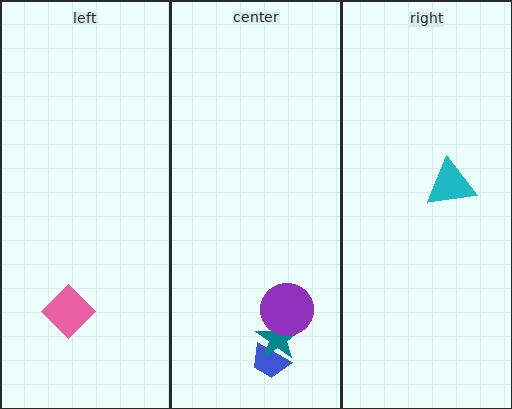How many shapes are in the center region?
3.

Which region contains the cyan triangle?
The right region.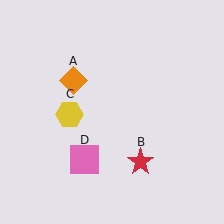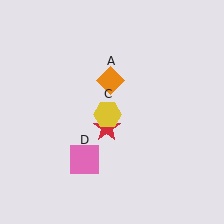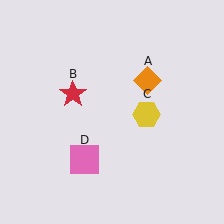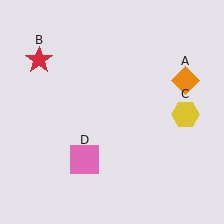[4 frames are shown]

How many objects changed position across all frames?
3 objects changed position: orange diamond (object A), red star (object B), yellow hexagon (object C).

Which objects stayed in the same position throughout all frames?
Pink square (object D) remained stationary.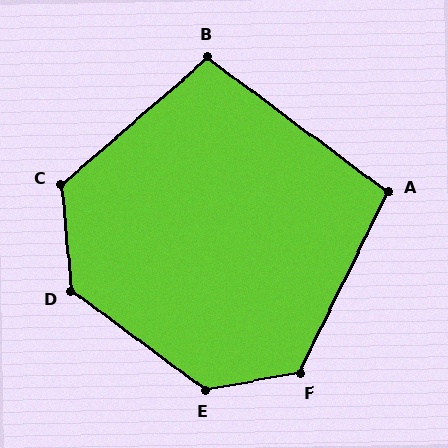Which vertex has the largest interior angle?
E, at approximately 133 degrees.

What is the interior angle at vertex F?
Approximately 126 degrees (obtuse).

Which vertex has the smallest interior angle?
A, at approximately 101 degrees.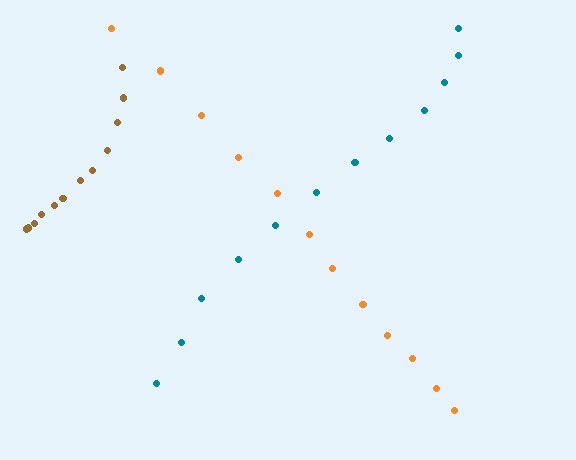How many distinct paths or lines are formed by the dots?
There are 3 distinct paths.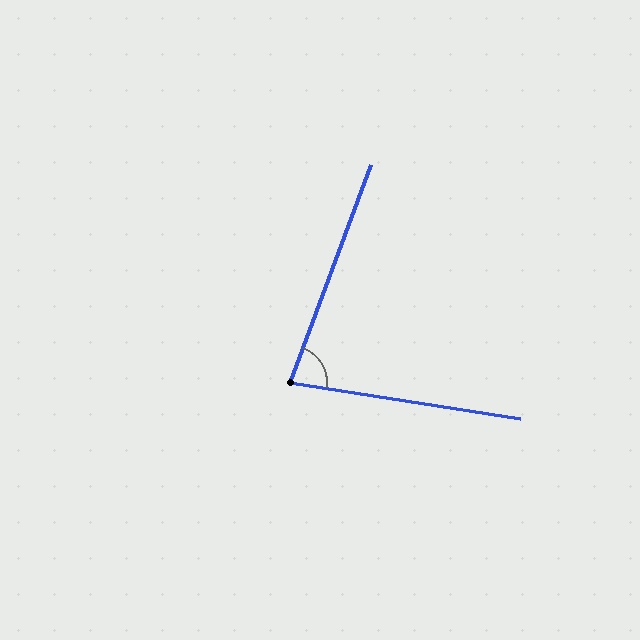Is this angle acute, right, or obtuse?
It is acute.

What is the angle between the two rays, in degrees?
Approximately 79 degrees.